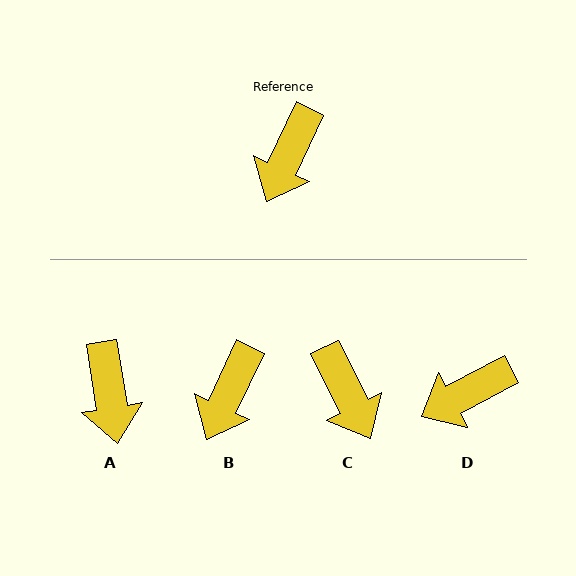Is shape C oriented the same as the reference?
No, it is off by about 52 degrees.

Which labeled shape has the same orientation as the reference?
B.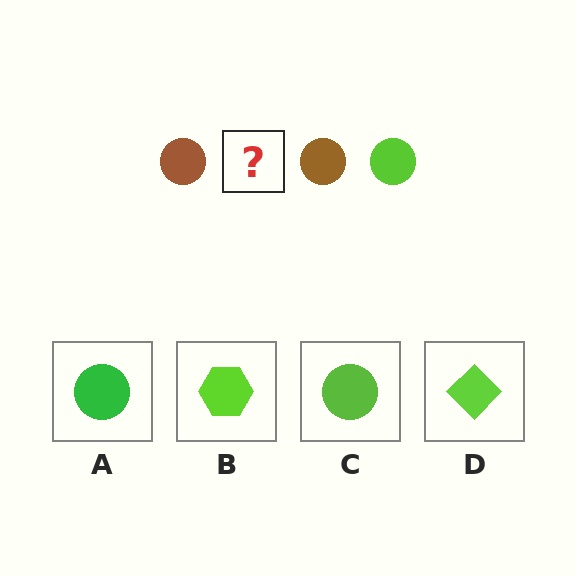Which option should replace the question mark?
Option C.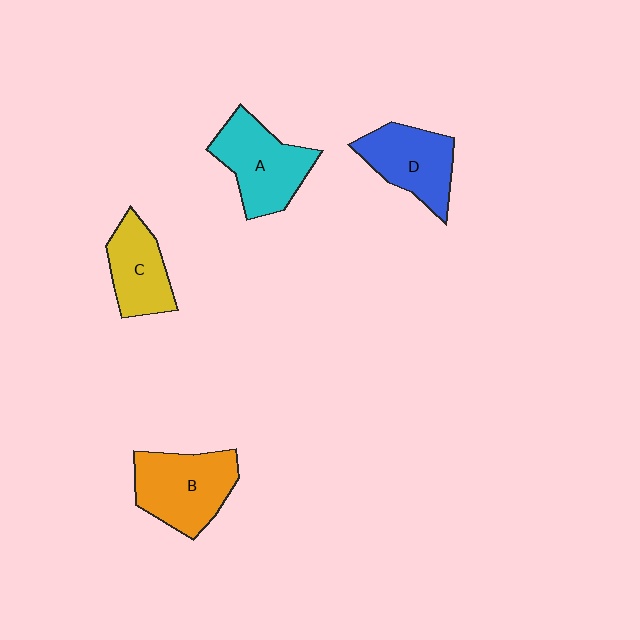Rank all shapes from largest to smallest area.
From largest to smallest: B (orange), A (cyan), D (blue), C (yellow).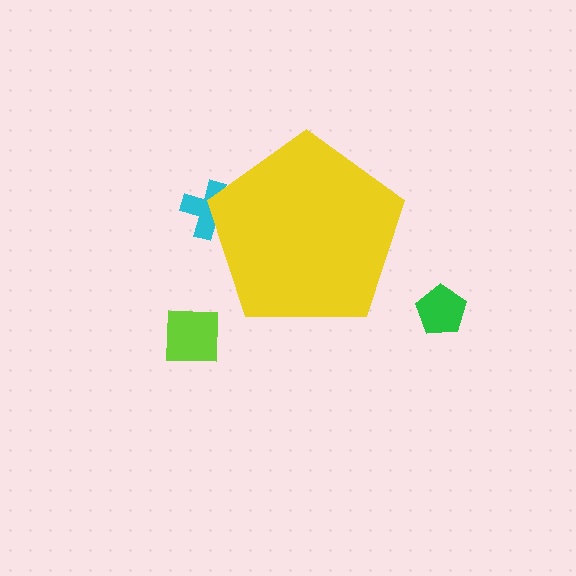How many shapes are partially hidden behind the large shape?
1 shape is partially hidden.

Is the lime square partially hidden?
No, the lime square is fully visible.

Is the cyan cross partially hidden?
Yes, the cyan cross is partially hidden behind the yellow pentagon.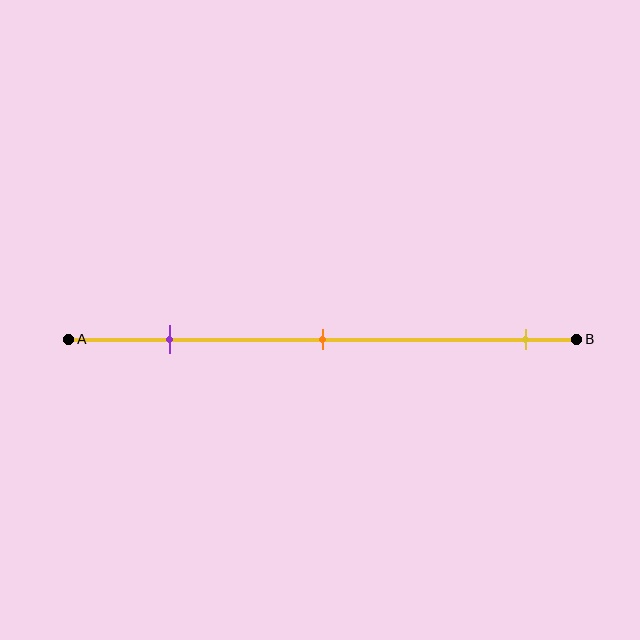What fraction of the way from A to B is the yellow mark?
The yellow mark is approximately 90% (0.9) of the way from A to B.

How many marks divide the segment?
There are 3 marks dividing the segment.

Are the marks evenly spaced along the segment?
No, the marks are not evenly spaced.